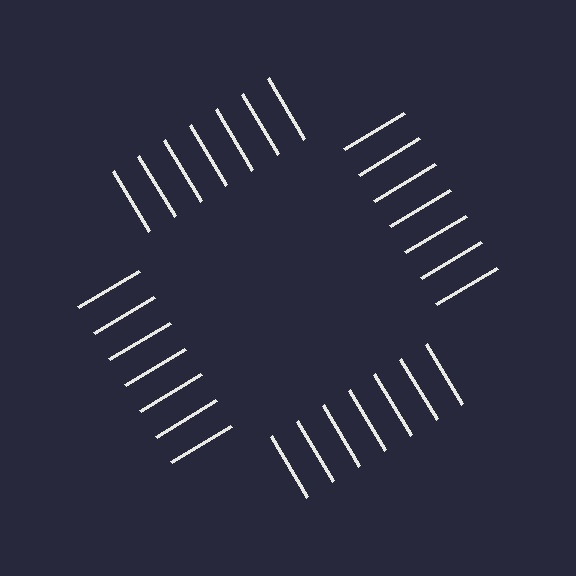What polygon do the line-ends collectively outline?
An illusory square — the line segments terminate on its edges but no continuous stroke is drawn.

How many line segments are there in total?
28 — 7 along each of the 4 edges.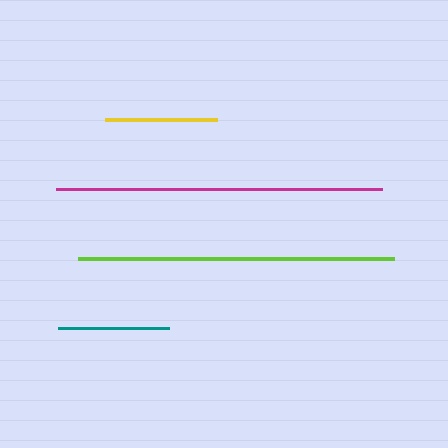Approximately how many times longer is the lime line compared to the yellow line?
The lime line is approximately 2.8 times the length of the yellow line.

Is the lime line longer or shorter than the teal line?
The lime line is longer than the teal line.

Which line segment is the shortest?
The teal line is the shortest at approximately 110 pixels.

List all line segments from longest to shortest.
From longest to shortest: magenta, lime, yellow, teal.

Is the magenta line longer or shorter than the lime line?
The magenta line is longer than the lime line.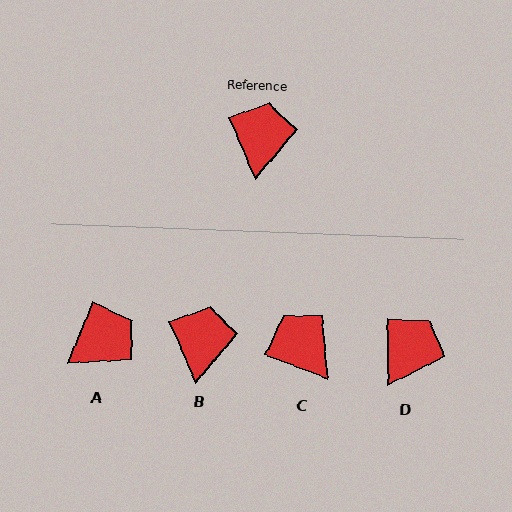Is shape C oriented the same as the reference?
No, it is off by about 46 degrees.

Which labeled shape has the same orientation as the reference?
B.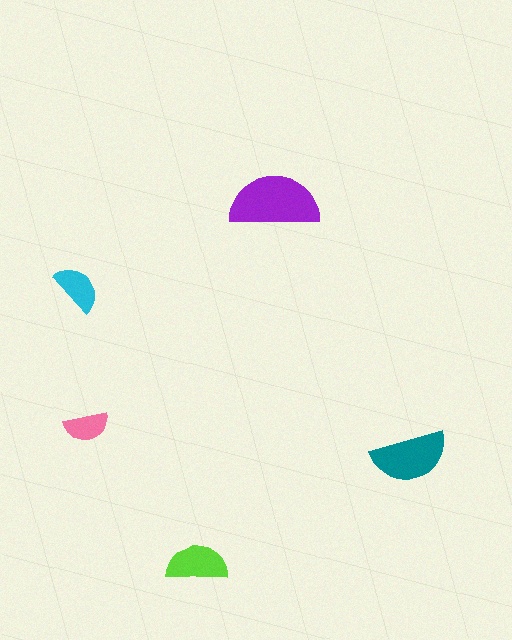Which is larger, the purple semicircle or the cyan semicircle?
The purple one.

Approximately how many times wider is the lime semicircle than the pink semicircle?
About 1.5 times wider.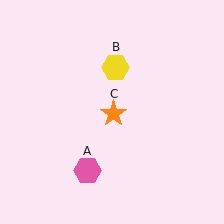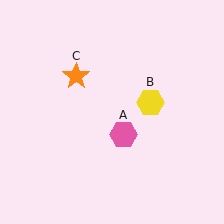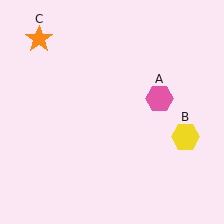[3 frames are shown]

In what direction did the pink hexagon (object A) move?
The pink hexagon (object A) moved up and to the right.